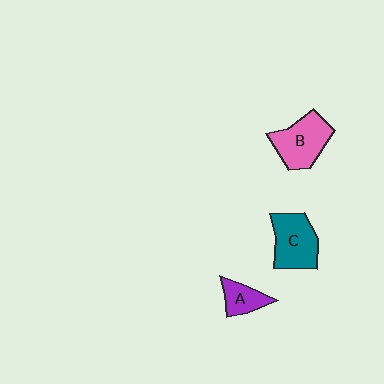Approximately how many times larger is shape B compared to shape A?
Approximately 1.9 times.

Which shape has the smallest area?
Shape A (purple).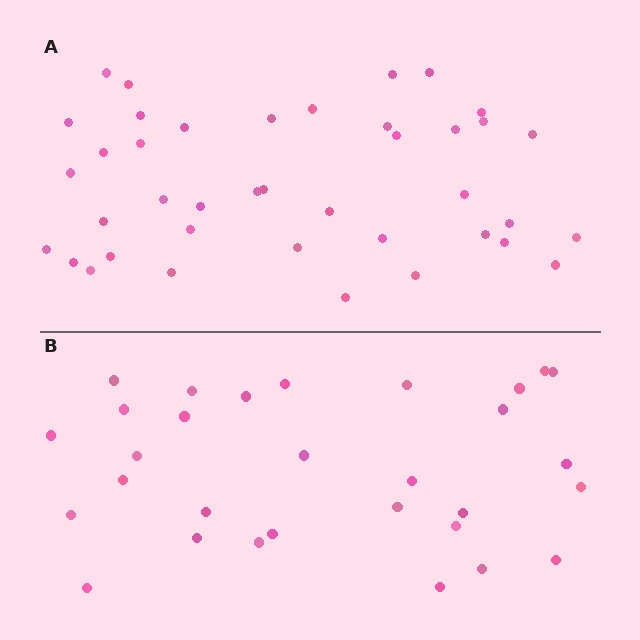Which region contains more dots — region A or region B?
Region A (the top region) has more dots.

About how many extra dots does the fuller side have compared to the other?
Region A has roughly 10 or so more dots than region B.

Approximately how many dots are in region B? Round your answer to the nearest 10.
About 30 dots.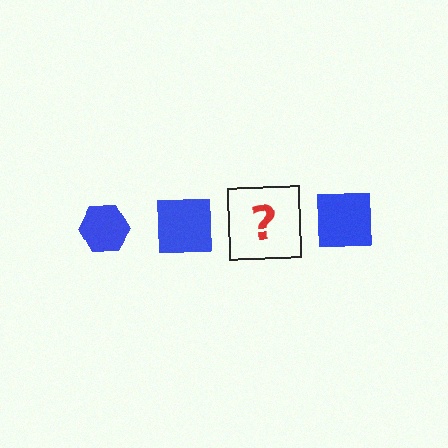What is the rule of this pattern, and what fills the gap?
The rule is that the pattern cycles through hexagon, square shapes in blue. The gap should be filled with a blue hexagon.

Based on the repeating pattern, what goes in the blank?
The blank should be a blue hexagon.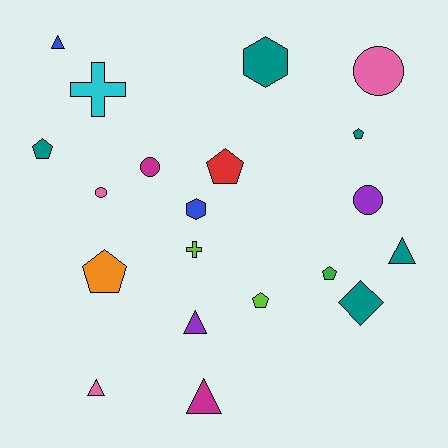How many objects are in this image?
There are 20 objects.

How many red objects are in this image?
There is 1 red object.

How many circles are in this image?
There are 4 circles.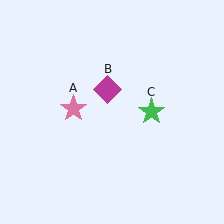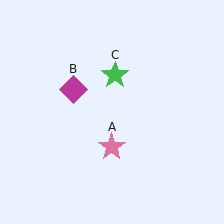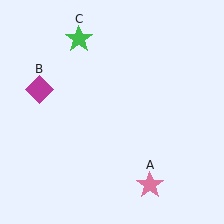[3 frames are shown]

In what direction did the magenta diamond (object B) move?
The magenta diamond (object B) moved left.